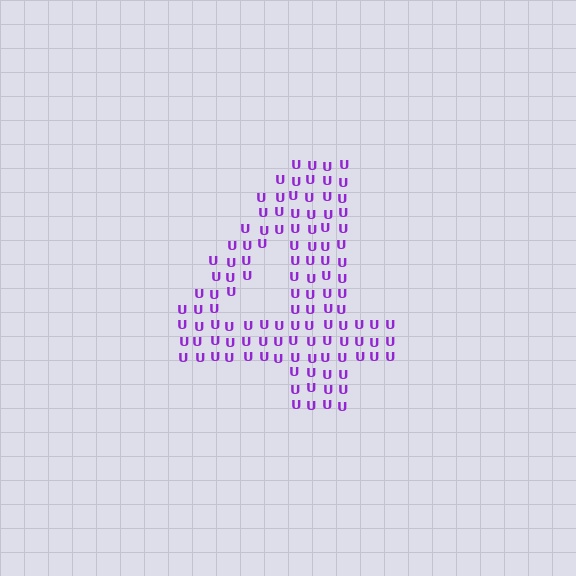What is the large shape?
The large shape is the digit 4.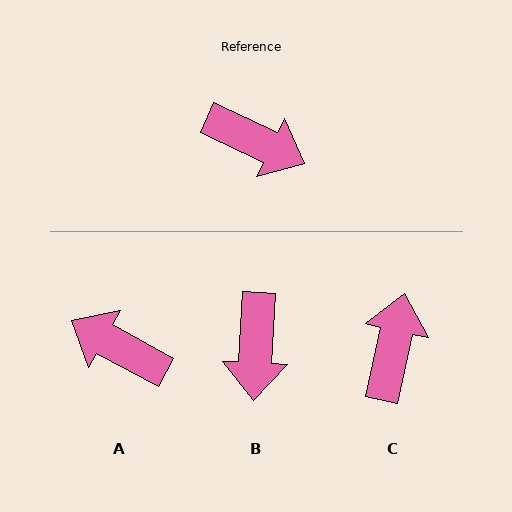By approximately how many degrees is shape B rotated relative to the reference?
Approximately 68 degrees clockwise.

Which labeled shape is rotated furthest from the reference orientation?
A, about 177 degrees away.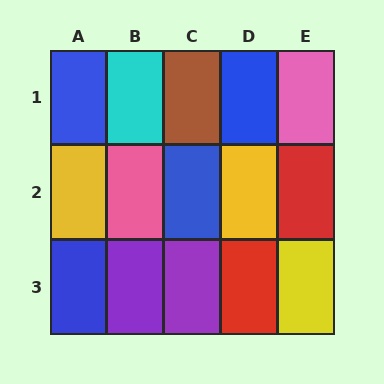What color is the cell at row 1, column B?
Cyan.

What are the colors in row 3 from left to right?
Blue, purple, purple, red, yellow.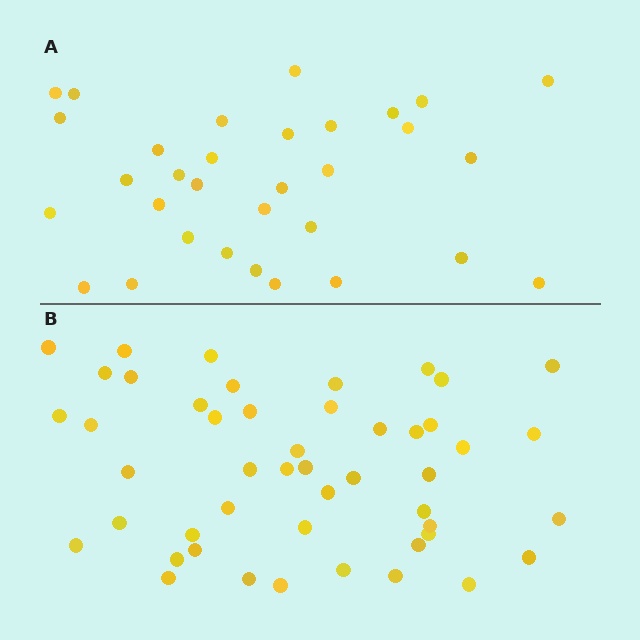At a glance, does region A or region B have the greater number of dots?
Region B (the bottom region) has more dots.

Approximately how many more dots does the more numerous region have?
Region B has approximately 15 more dots than region A.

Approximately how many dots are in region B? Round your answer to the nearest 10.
About 50 dots. (The exact count is 48, which rounds to 50.)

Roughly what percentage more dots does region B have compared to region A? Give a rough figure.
About 50% more.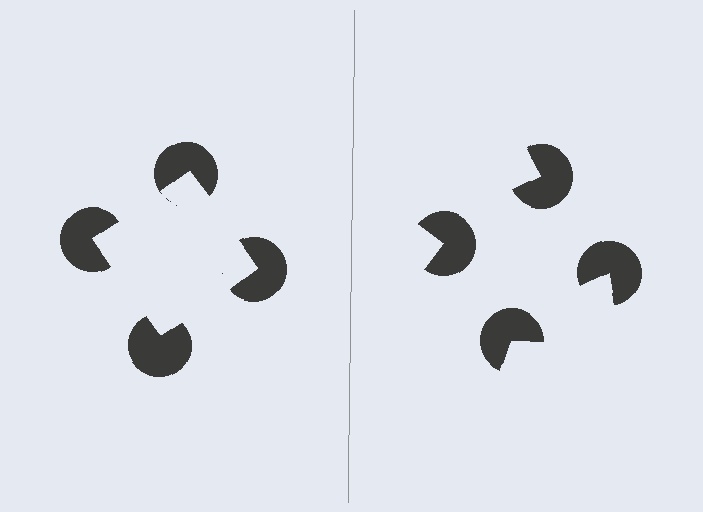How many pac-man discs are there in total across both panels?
8 — 4 on each side.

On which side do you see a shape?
An illusory square appears on the left side. On the right side the wedge cuts are rotated, so no coherent shape forms.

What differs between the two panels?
The pac-man discs are positioned identically on both sides; only the wedge orientations differ. On the left they align to a square; on the right they are misaligned.